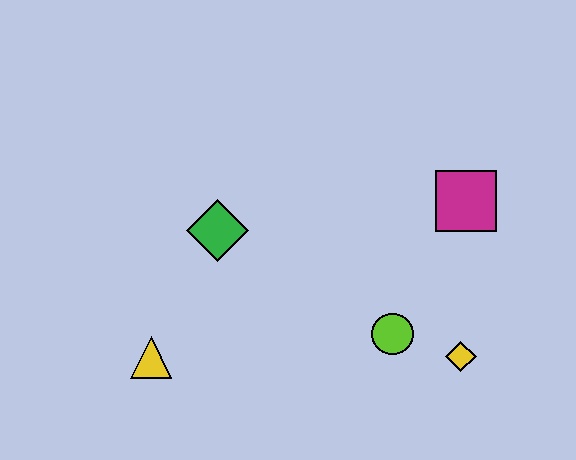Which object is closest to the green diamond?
The yellow triangle is closest to the green diamond.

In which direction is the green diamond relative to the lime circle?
The green diamond is to the left of the lime circle.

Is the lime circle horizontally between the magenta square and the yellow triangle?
Yes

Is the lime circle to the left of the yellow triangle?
No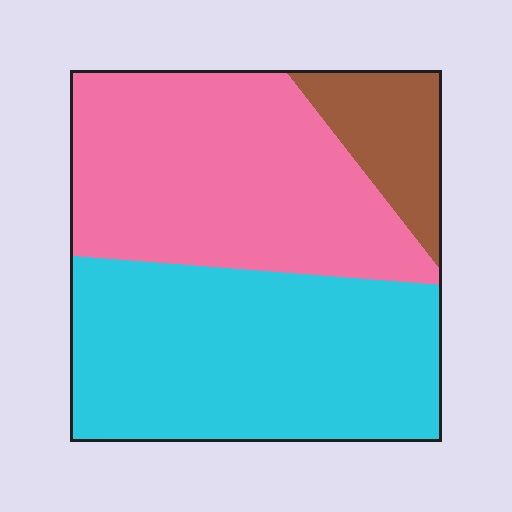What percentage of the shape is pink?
Pink covers about 40% of the shape.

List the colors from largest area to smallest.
From largest to smallest: cyan, pink, brown.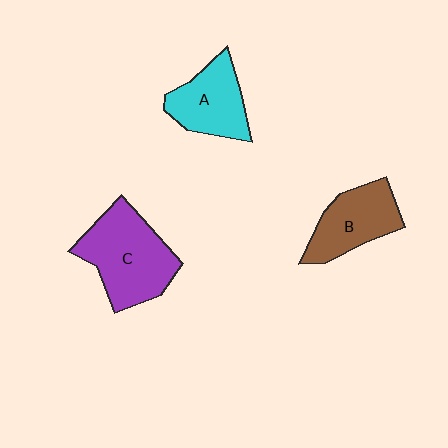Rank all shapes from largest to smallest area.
From largest to smallest: C (purple), B (brown), A (cyan).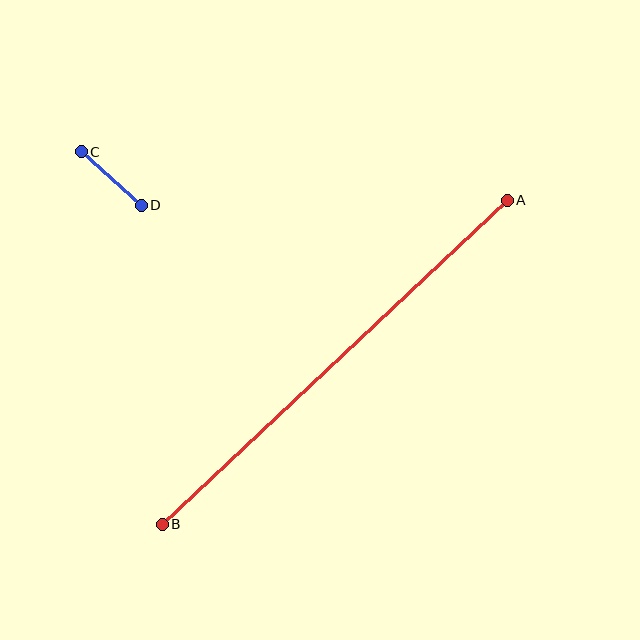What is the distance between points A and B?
The distance is approximately 473 pixels.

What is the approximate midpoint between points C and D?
The midpoint is at approximately (111, 178) pixels.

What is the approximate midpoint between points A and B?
The midpoint is at approximately (335, 362) pixels.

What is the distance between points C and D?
The distance is approximately 81 pixels.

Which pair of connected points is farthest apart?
Points A and B are farthest apart.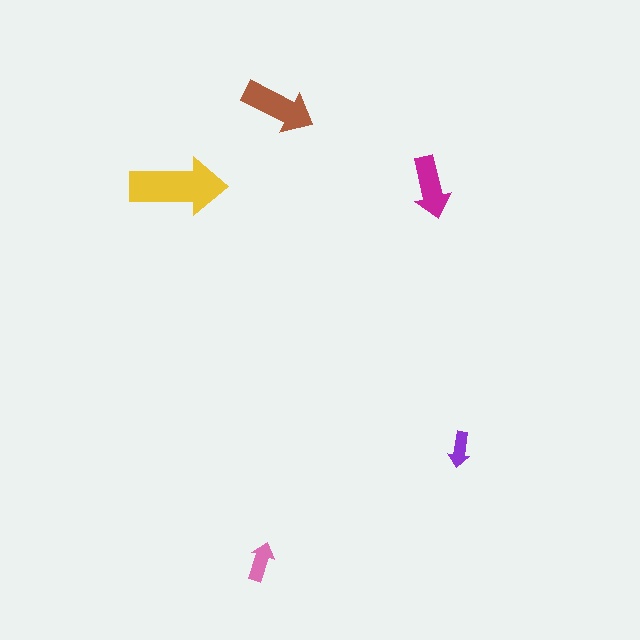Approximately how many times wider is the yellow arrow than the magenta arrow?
About 1.5 times wider.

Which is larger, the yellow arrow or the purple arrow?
The yellow one.